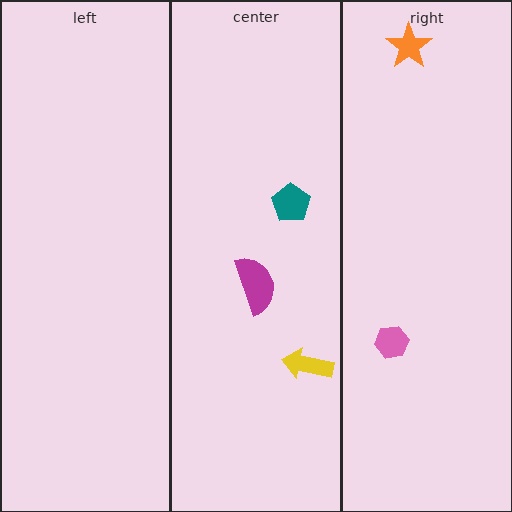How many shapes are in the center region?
3.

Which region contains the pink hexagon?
The right region.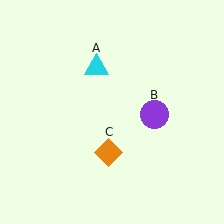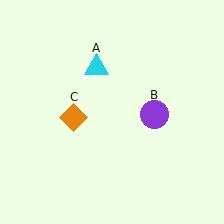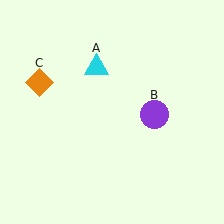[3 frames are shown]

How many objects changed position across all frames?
1 object changed position: orange diamond (object C).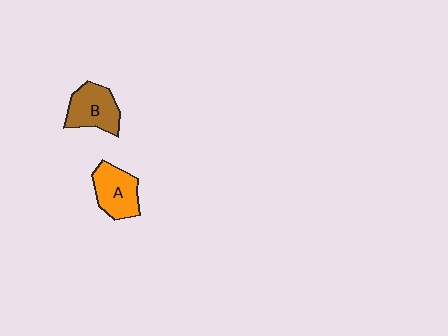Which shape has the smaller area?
Shape A (orange).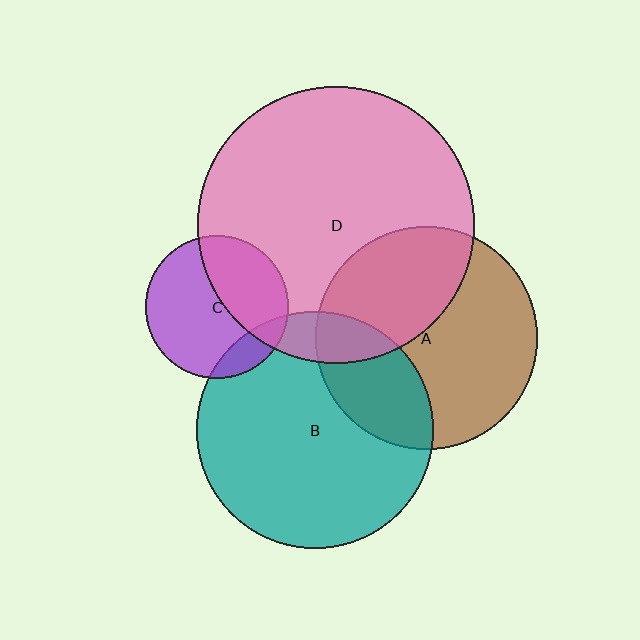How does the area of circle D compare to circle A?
Approximately 1.6 times.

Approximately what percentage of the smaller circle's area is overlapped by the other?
Approximately 40%.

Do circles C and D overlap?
Yes.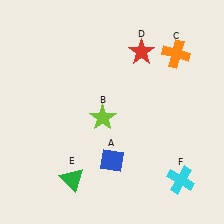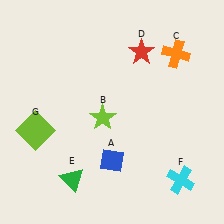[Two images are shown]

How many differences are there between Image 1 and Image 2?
There is 1 difference between the two images.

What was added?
A lime square (G) was added in Image 2.